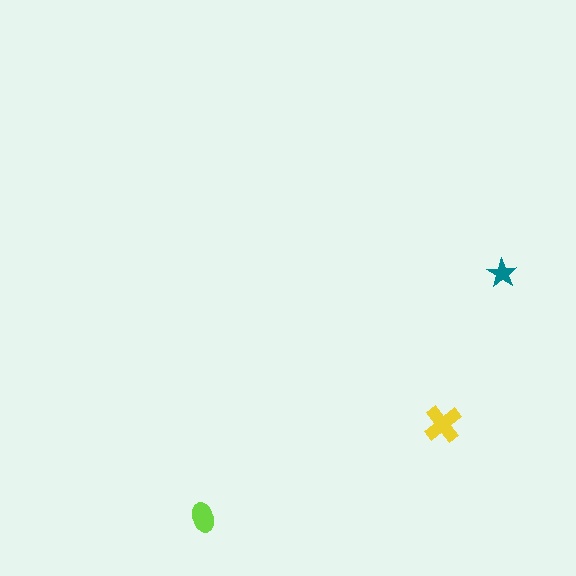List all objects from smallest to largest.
The teal star, the lime ellipse, the yellow cross.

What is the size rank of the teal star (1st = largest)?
3rd.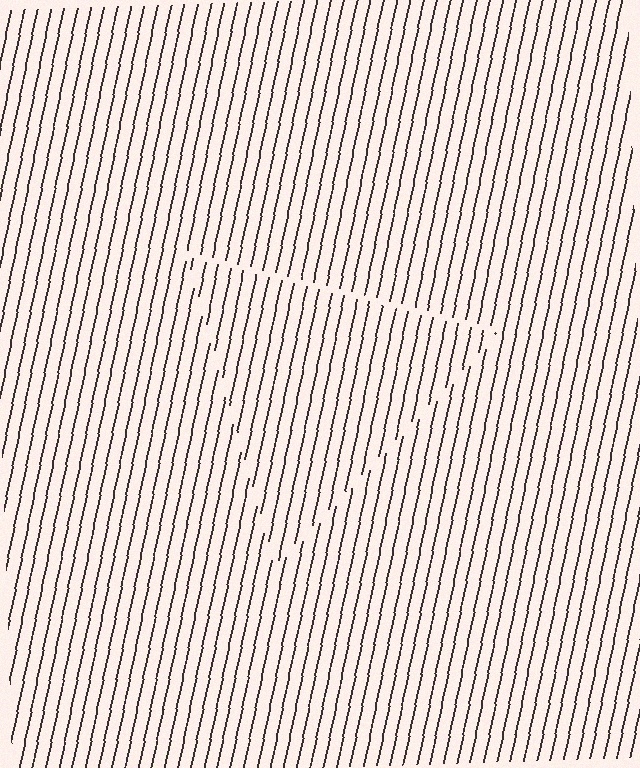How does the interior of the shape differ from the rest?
The interior of the shape contains the same grating, shifted by half a period — the contour is defined by the phase discontinuity where line-ends from the inner and outer gratings abut.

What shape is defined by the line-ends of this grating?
An illusory triangle. The interior of the shape contains the same grating, shifted by half a period — the contour is defined by the phase discontinuity where line-ends from the inner and outer gratings abut.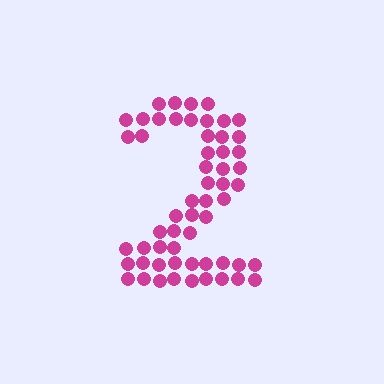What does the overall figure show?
The overall figure shows the digit 2.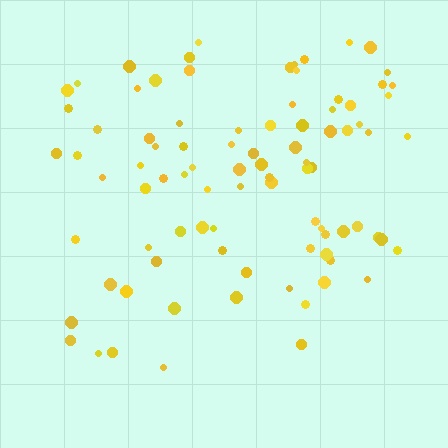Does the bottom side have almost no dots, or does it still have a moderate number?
Still a moderate number, just noticeably fewer than the top.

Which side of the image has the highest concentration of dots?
The top.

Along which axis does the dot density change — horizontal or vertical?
Vertical.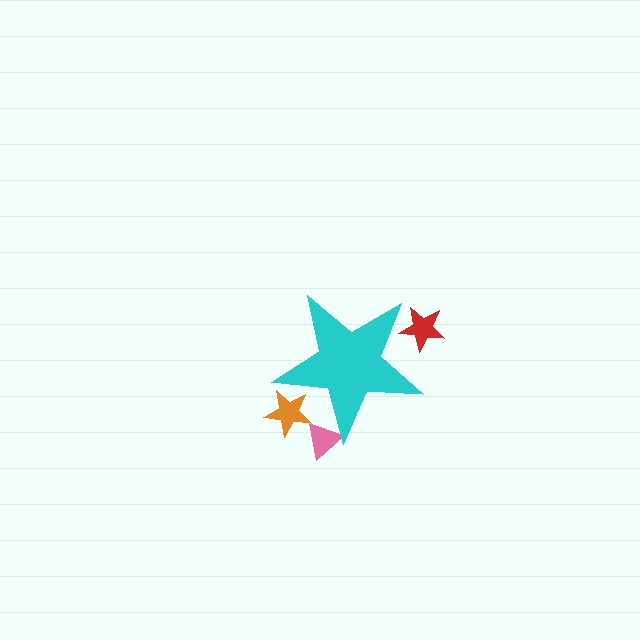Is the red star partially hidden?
Yes, the red star is partially hidden behind the cyan star.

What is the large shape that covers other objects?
A cyan star.